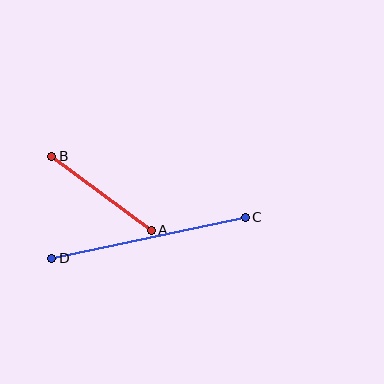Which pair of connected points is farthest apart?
Points C and D are farthest apart.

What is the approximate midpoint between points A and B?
The midpoint is at approximately (102, 193) pixels.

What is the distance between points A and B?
The distance is approximately 124 pixels.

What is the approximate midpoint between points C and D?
The midpoint is at approximately (149, 238) pixels.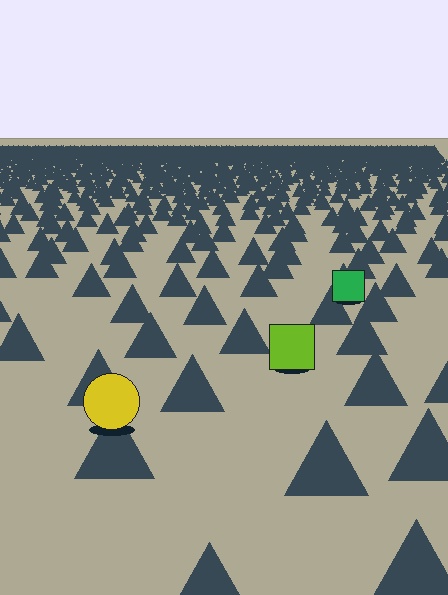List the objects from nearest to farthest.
From nearest to farthest: the yellow circle, the lime square, the green square.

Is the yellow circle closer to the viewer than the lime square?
Yes. The yellow circle is closer — you can tell from the texture gradient: the ground texture is coarser near it.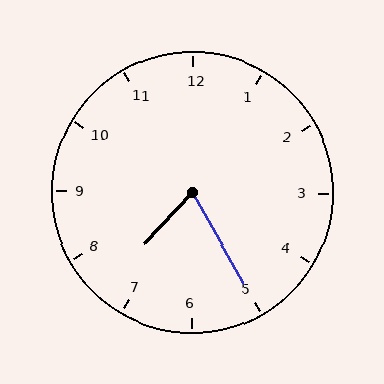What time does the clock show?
7:25.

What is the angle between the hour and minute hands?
Approximately 72 degrees.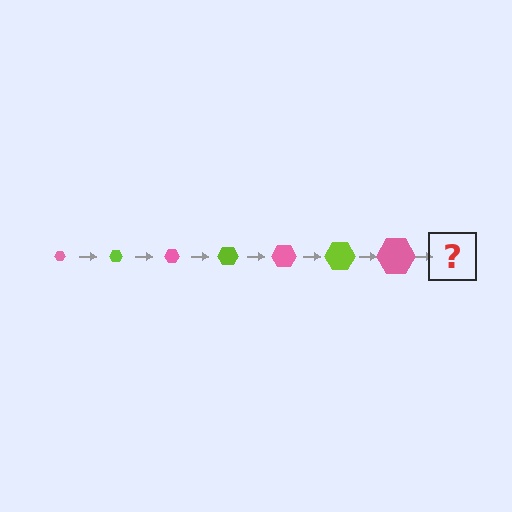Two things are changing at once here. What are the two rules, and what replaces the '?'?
The two rules are that the hexagon grows larger each step and the color cycles through pink and lime. The '?' should be a lime hexagon, larger than the previous one.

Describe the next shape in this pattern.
It should be a lime hexagon, larger than the previous one.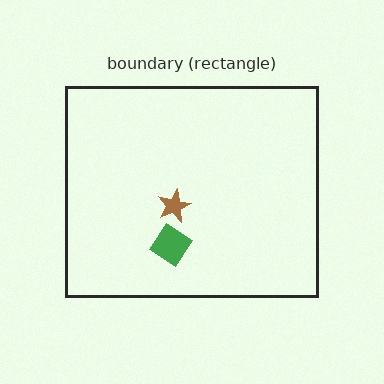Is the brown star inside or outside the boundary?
Inside.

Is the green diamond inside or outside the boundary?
Inside.